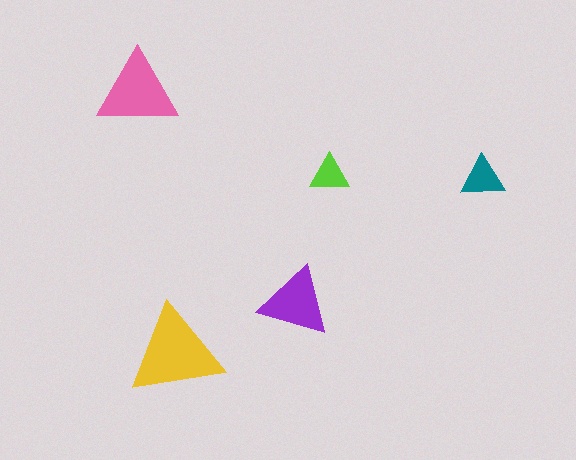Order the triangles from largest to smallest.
the yellow one, the pink one, the purple one, the teal one, the lime one.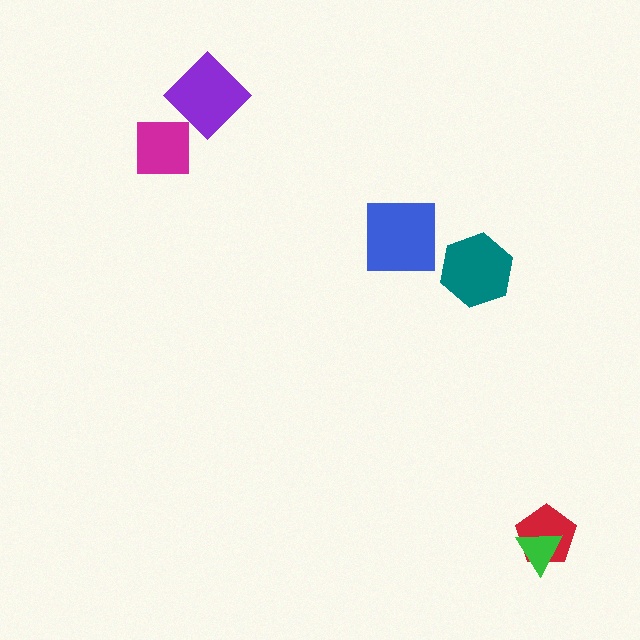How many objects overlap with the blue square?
0 objects overlap with the blue square.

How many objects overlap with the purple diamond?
0 objects overlap with the purple diamond.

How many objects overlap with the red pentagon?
1 object overlaps with the red pentagon.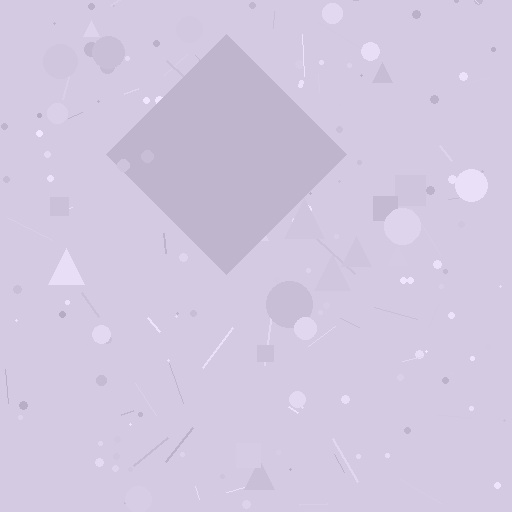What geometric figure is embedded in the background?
A diamond is embedded in the background.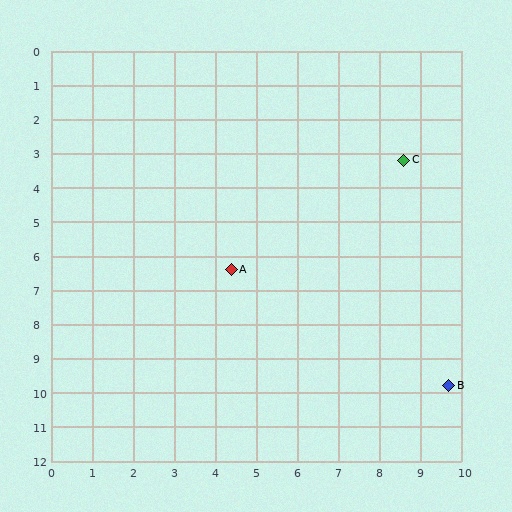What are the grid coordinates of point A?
Point A is at approximately (4.4, 6.4).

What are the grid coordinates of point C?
Point C is at approximately (8.6, 3.2).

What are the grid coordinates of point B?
Point B is at approximately (9.7, 9.8).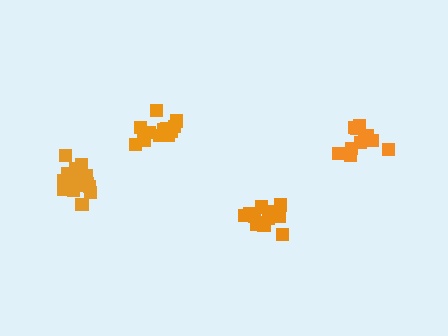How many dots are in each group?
Group 1: 12 dots, Group 2: 14 dots, Group 3: 13 dots, Group 4: 15 dots (54 total).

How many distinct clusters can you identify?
There are 4 distinct clusters.